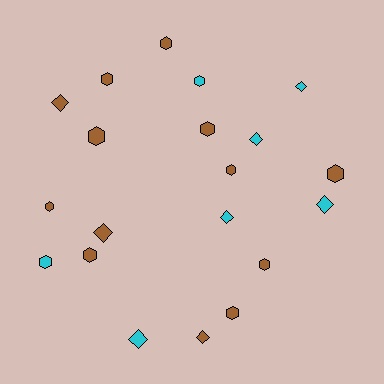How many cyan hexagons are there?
There are 2 cyan hexagons.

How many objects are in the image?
There are 20 objects.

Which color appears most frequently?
Brown, with 13 objects.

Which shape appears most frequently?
Hexagon, with 12 objects.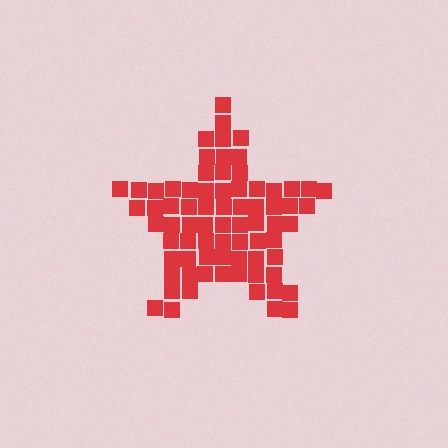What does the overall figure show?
The overall figure shows a star.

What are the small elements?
The small elements are squares.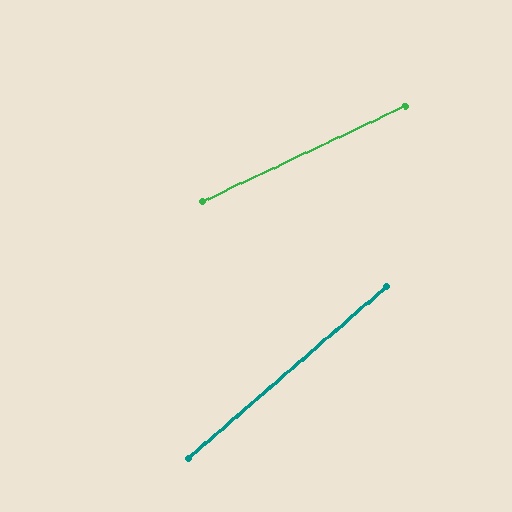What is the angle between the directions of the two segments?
Approximately 16 degrees.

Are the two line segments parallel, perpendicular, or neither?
Neither parallel nor perpendicular — they differ by about 16°.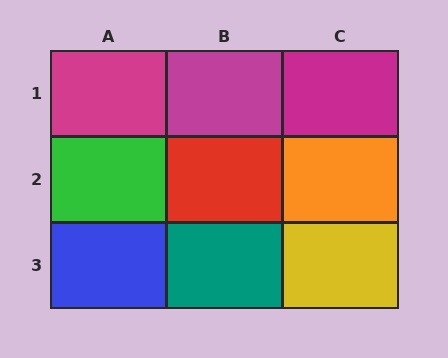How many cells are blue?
1 cell is blue.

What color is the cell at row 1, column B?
Magenta.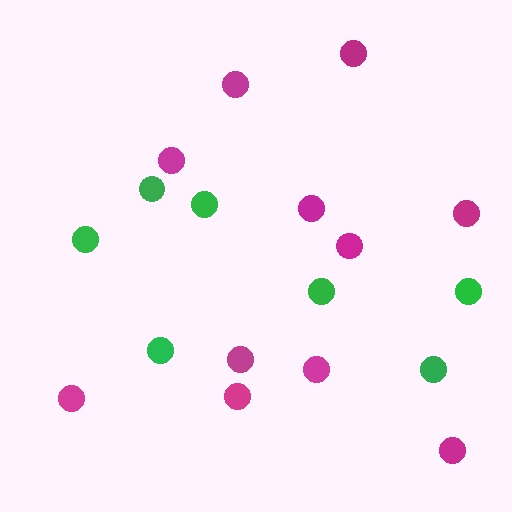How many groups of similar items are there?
There are 2 groups: one group of magenta circles (11) and one group of green circles (7).